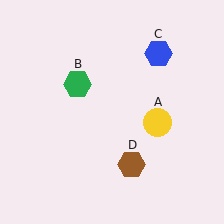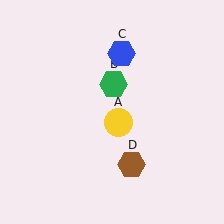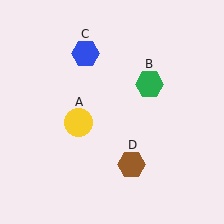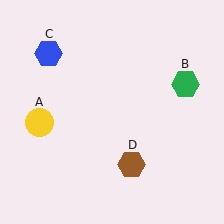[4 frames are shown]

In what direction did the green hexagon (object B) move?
The green hexagon (object B) moved right.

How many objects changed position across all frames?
3 objects changed position: yellow circle (object A), green hexagon (object B), blue hexagon (object C).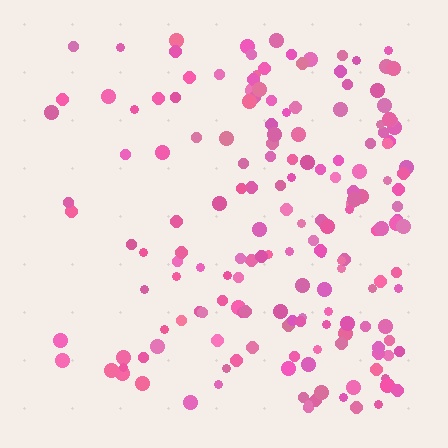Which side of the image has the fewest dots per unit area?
The left.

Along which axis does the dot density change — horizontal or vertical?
Horizontal.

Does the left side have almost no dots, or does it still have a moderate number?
Still a moderate number, just noticeably fewer than the right.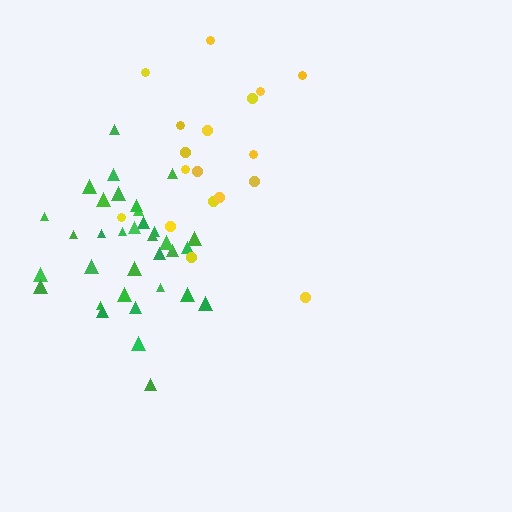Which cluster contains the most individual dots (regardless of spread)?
Green (34).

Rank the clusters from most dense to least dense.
green, yellow.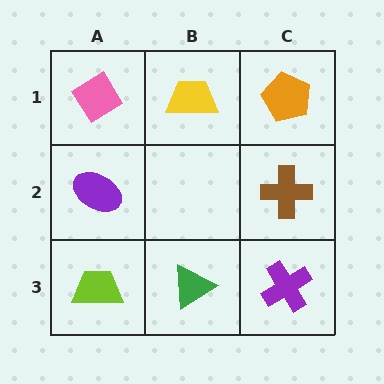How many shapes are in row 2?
2 shapes.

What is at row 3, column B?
A green triangle.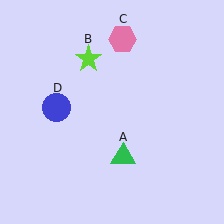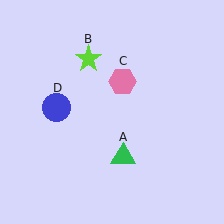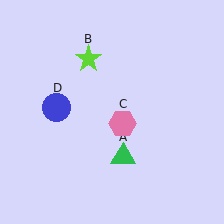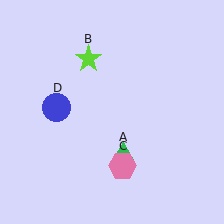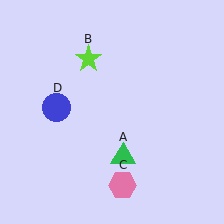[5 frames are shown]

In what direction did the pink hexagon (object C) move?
The pink hexagon (object C) moved down.